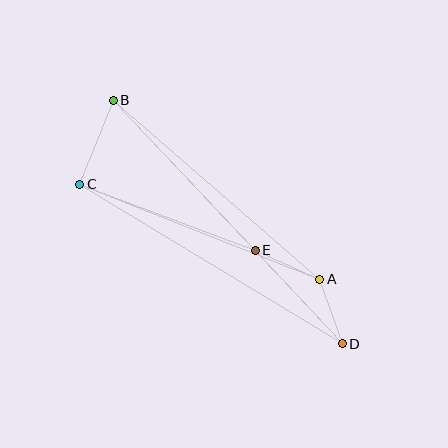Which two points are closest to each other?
Points A and D are closest to each other.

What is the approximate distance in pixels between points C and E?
The distance between C and E is approximately 188 pixels.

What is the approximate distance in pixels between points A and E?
The distance between A and E is approximately 71 pixels.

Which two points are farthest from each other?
Points B and D are farthest from each other.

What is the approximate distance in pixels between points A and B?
The distance between A and B is approximately 274 pixels.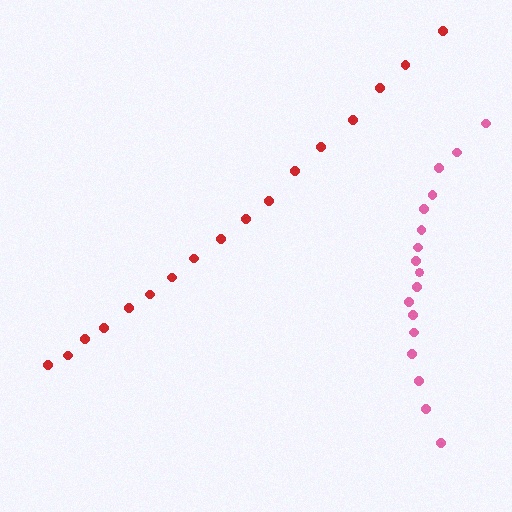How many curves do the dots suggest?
There are 2 distinct paths.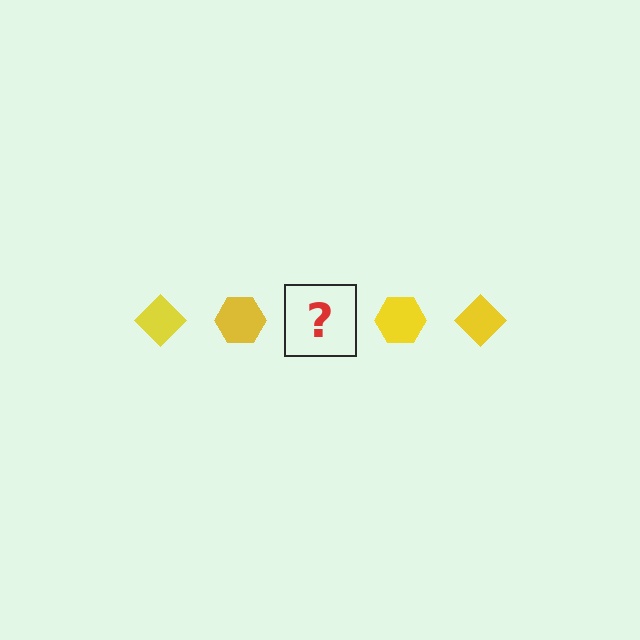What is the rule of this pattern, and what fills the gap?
The rule is that the pattern cycles through diamond, hexagon shapes in yellow. The gap should be filled with a yellow diamond.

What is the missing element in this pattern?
The missing element is a yellow diamond.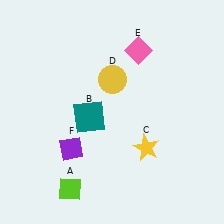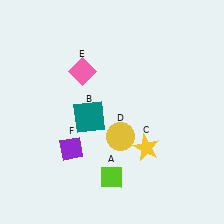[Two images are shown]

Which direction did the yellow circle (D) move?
The yellow circle (D) moved down.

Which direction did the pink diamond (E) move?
The pink diamond (E) moved left.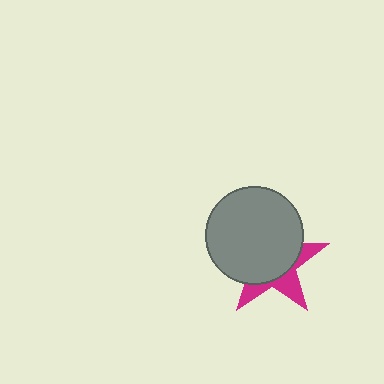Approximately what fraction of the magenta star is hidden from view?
Roughly 66% of the magenta star is hidden behind the gray circle.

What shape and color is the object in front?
The object in front is a gray circle.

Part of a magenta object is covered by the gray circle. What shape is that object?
It is a star.